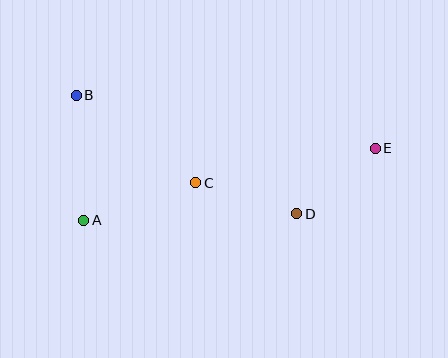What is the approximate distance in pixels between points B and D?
The distance between B and D is approximately 250 pixels.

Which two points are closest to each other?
Points D and E are closest to each other.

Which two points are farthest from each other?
Points B and E are farthest from each other.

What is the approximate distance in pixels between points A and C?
The distance between A and C is approximately 118 pixels.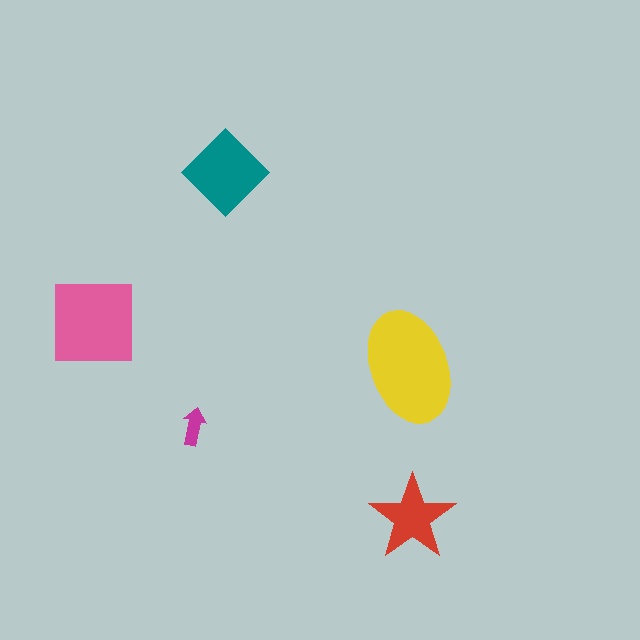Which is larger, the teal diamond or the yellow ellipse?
The yellow ellipse.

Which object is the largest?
The yellow ellipse.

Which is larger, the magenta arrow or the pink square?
The pink square.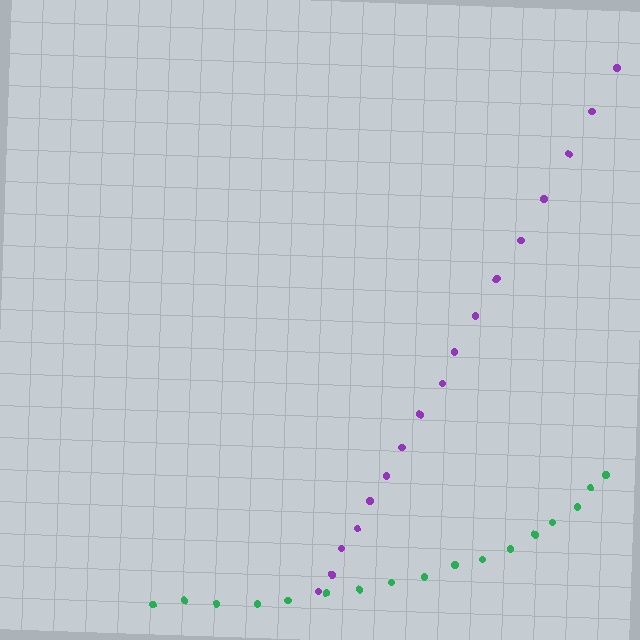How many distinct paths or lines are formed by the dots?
There are 2 distinct paths.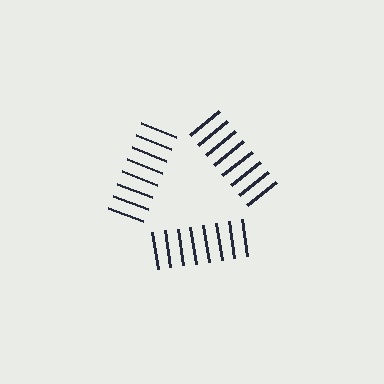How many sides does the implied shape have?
3 sides — the line-ends trace a triangle.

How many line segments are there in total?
24 — 8 along each of the 3 edges.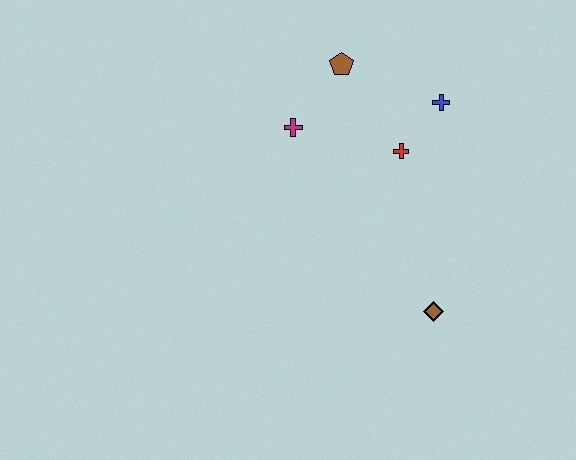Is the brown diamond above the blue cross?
No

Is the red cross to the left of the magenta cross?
No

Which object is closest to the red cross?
The blue cross is closest to the red cross.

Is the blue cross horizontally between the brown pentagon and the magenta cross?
No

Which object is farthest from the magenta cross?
The brown diamond is farthest from the magenta cross.